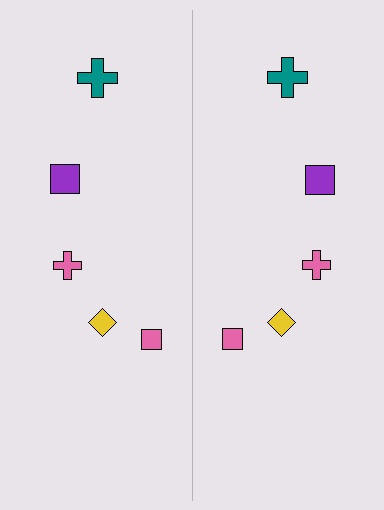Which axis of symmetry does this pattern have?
The pattern has a vertical axis of symmetry running through the center of the image.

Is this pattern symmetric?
Yes, this pattern has bilateral (reflection) symmetry.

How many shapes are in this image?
There are 10 shapes in this image.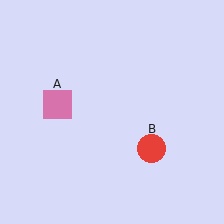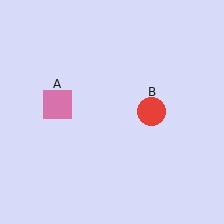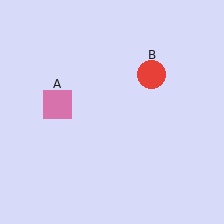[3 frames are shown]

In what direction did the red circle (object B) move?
The red circle (object B) moved up.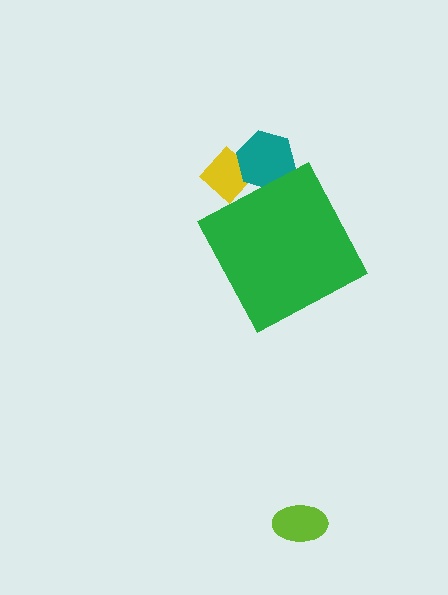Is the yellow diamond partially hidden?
Yes, the yellow diamond is partially hidden behind the green diamond.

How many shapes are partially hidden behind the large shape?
2 shapes are partially hidden.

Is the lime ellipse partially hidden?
No, the lime ellipse is fully visible.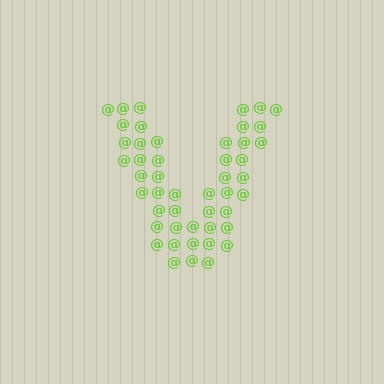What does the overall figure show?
The overall figure shows the letter V.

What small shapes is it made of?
It is made of small at signs.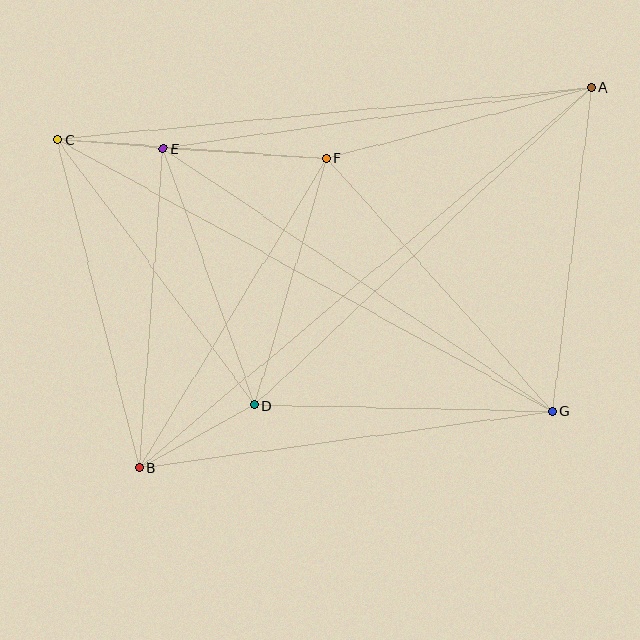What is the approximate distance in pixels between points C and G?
The distance between C and G is approximately 565 pixels.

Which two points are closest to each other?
Points C and E are closest to each other.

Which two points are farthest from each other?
Points A and B are farthest from each other.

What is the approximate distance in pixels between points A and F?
The distance between A and F is approximately 274 pixels.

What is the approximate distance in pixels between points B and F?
The distance between B and F is approximately 362 pixels.